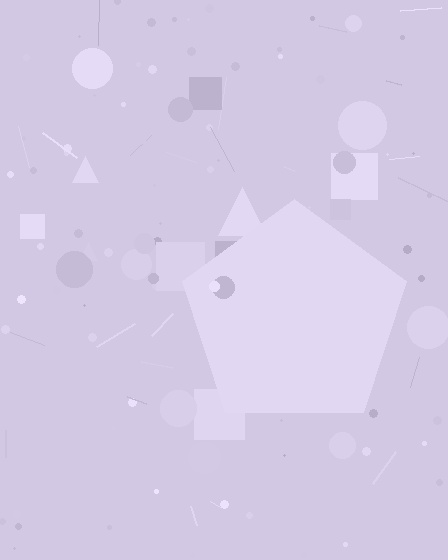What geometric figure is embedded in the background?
A pentagon is embedded in the background.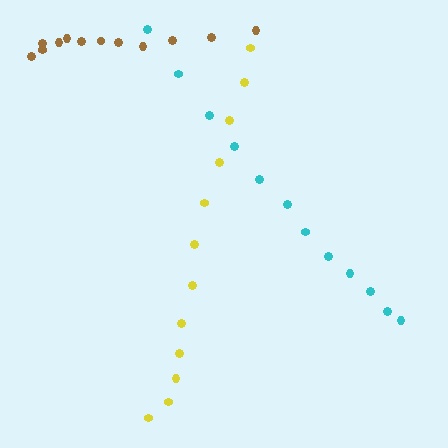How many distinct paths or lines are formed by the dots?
There are 3 distinct paths.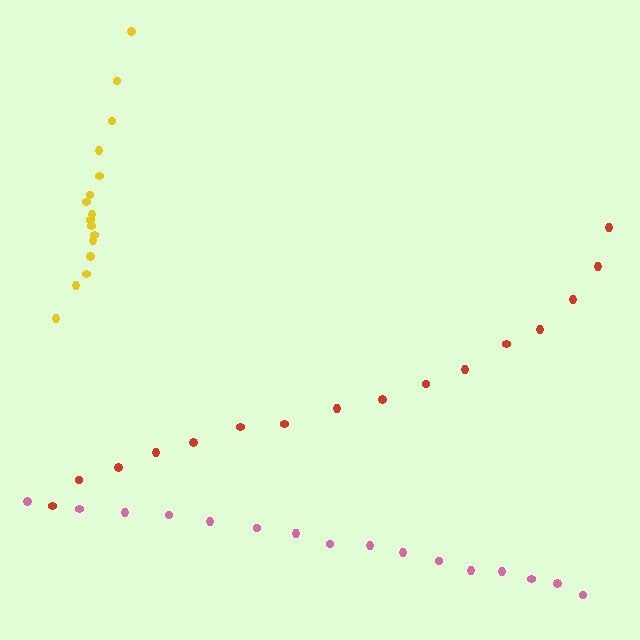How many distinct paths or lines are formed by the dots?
There are 3 distinct paths.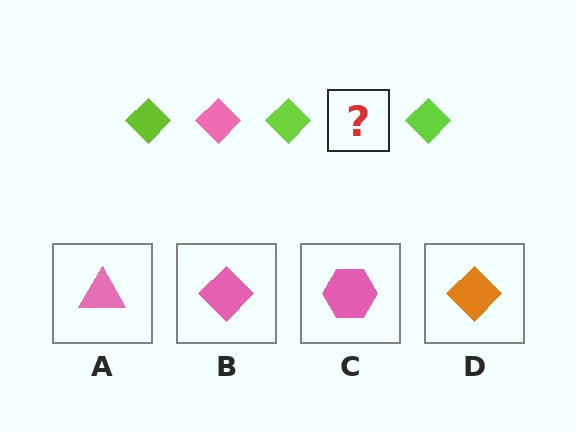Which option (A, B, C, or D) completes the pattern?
B.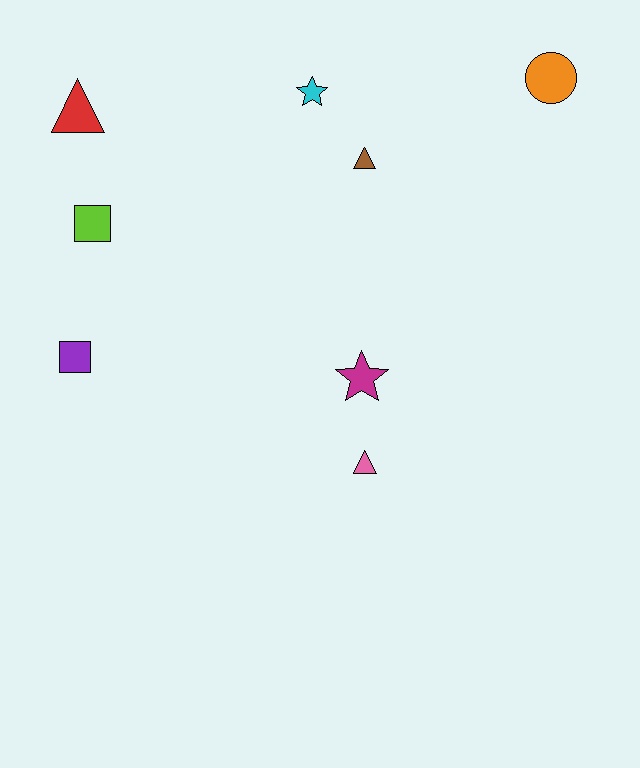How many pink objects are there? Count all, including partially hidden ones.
There is 1 pink object.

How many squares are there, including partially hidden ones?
There are 2 squares.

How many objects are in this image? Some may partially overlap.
There are 8 objects.